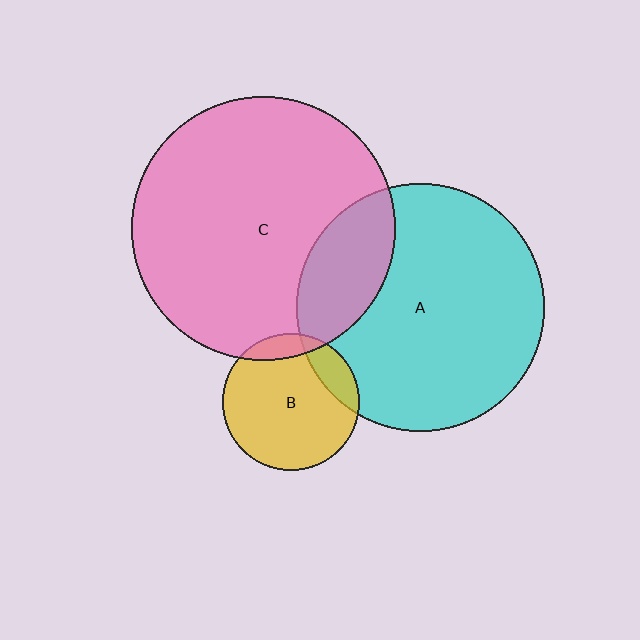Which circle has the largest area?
Circle C (pink).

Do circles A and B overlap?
Yes.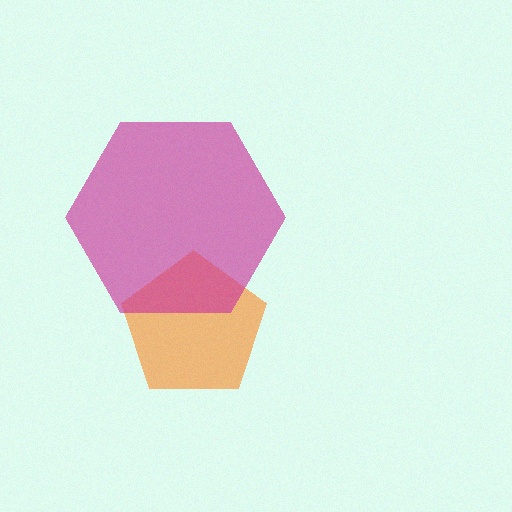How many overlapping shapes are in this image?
There are 2 overlapping shapes in the image.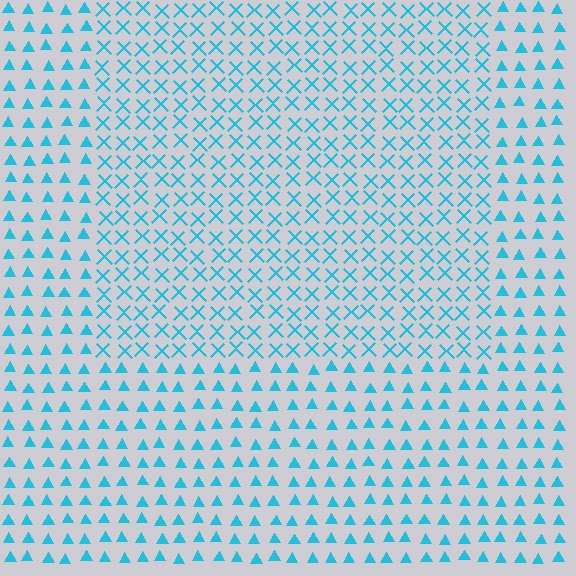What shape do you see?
I see a rectangle.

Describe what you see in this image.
The image is filled with small cyan elements arranged in a uniform grid. A rectangle-shaped region contains X marks, while the surrounding area contains triangles. The boundary is defined purely by the change in element shape.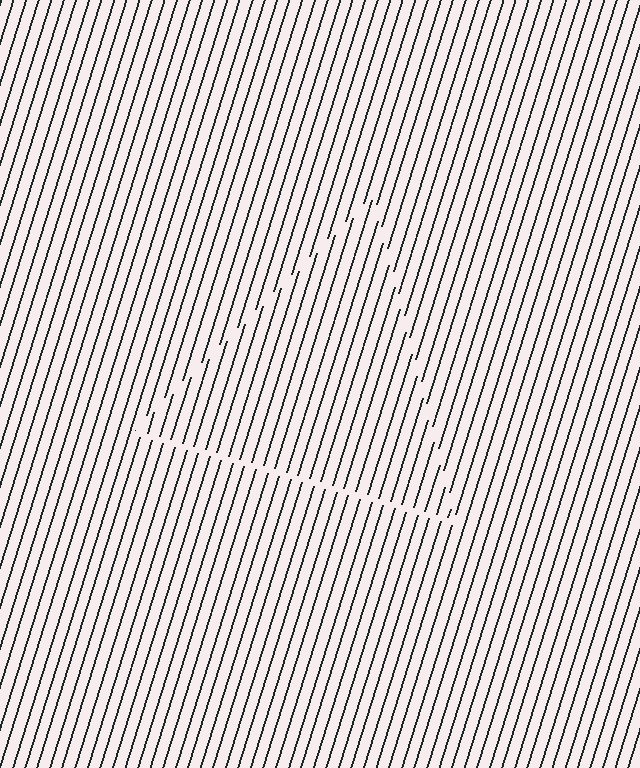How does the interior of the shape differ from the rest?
The interior of the shape contains the same grating, shifted by half a period — the contour is defined by the phase discontinuity where line-ends from the inner and outer gratings abut.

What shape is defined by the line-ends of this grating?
An illusory triangle. The interior of the shape contains the same grating, shifted by half a period — the contour is defined by the phase discontinuity where line-ends from the inner and outer gratings abut.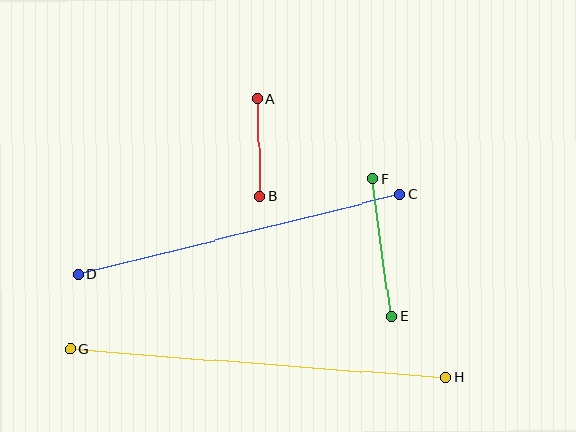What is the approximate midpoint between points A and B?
The midpoint is at approximately (259, 148) pixels.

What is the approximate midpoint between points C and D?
The midpoint is at approximately (239, 235) pixels.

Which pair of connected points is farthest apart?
Points G and H are farthest apart.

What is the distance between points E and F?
The distance is approximately 139 pixels.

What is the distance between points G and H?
The distance is approximately 377 pixels.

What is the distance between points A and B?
The distance is approximately 98 pixels.